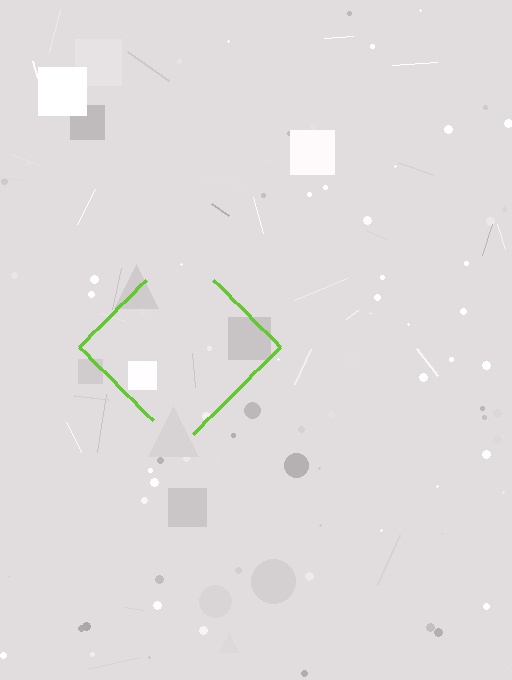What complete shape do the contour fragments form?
The contour fragments form a diamond.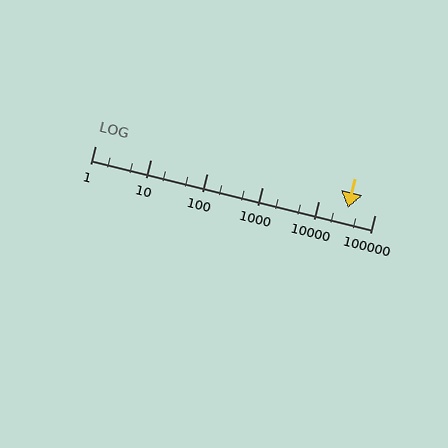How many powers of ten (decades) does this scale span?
The scale spans 5 decades, from 1 to 100000.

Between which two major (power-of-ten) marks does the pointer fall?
The pointer is between 10000 and 100000.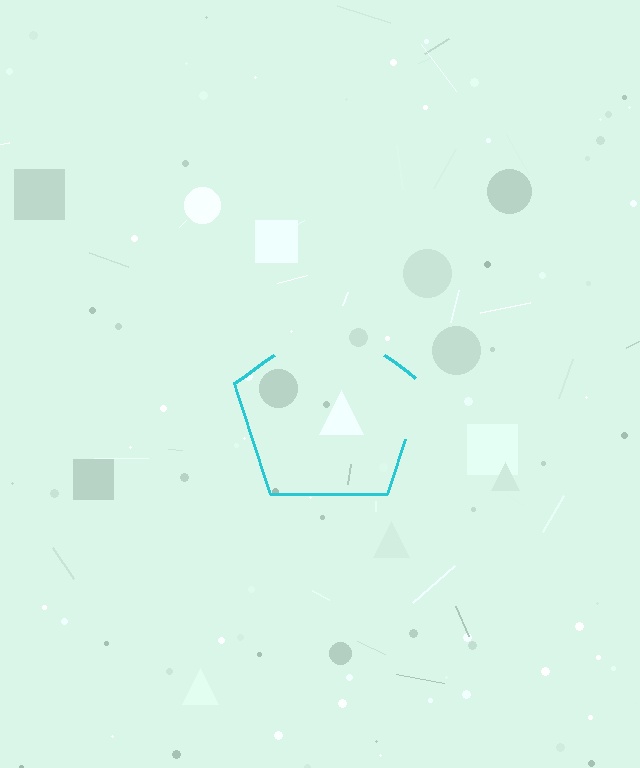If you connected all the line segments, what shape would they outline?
They would outline a pentagon.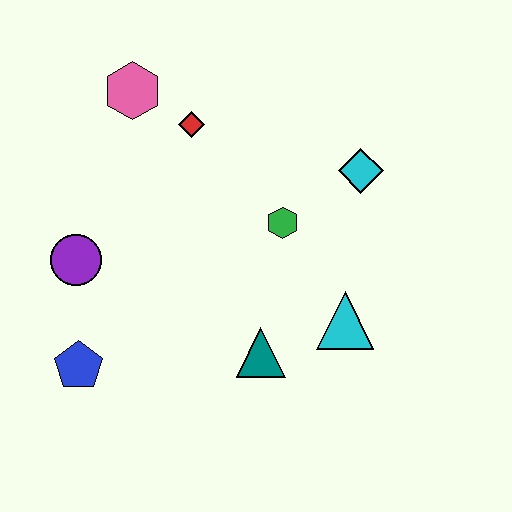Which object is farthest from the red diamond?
The blue pentagon is farthest from the red diamond.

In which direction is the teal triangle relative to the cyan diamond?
The teal triangle is below the cyan diamond.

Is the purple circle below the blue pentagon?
No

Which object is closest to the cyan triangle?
The teal triangle is closest to the cyan triangle.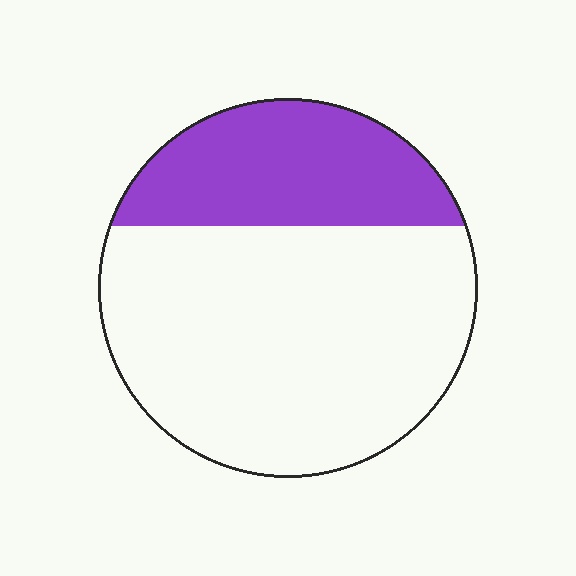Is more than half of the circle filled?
No.